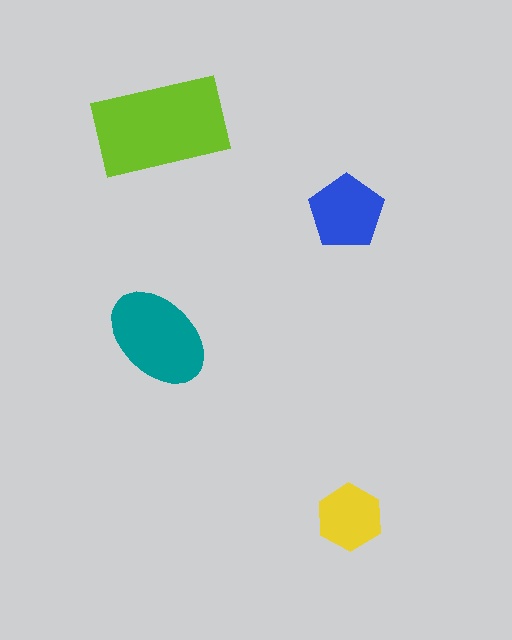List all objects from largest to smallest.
The lime rectangle, the teal ellipse, the blue pentagon, the yellow hexagon.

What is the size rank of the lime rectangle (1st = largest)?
1st.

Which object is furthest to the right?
The yellow hexagon is rightmost.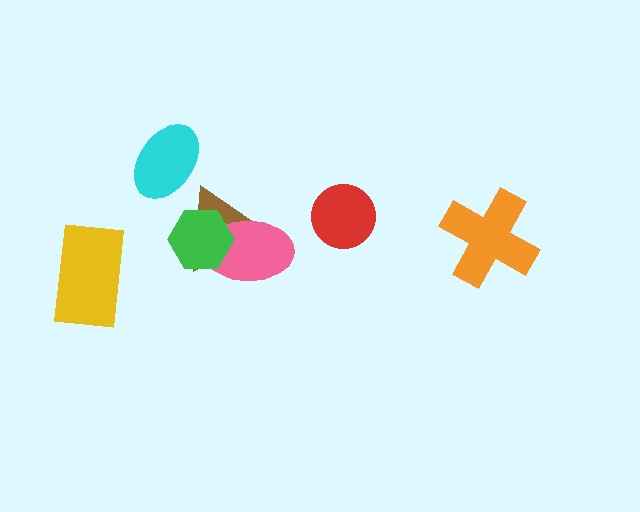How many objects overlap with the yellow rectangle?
0 objects overlap with the yellow rectangle.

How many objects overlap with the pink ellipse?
2 objects overlap with the pink ellipse.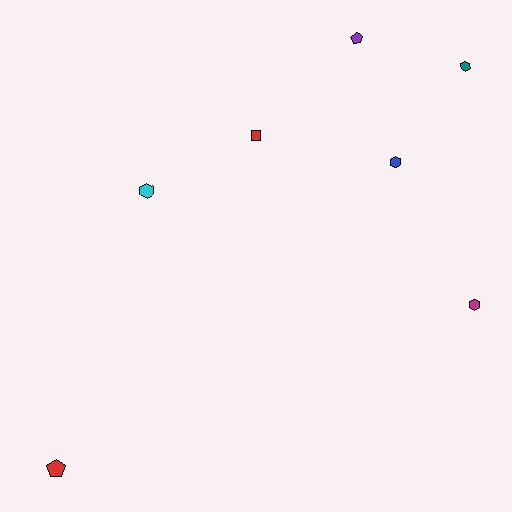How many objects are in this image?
There are 7 objects.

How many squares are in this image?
There is 1 square.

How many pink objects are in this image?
There are no pink objects.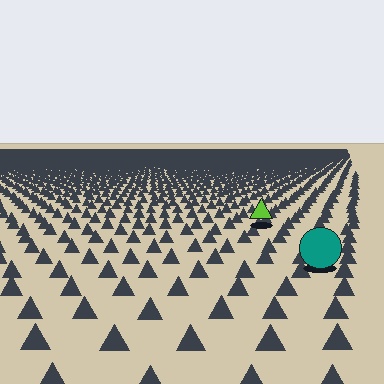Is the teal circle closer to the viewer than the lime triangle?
Yes. The teal circle is closer — you can tell from the texture gradient: the ground texture is coarser near it.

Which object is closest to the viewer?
The teal circle is closest. The texture marks near it are larger and more spread out.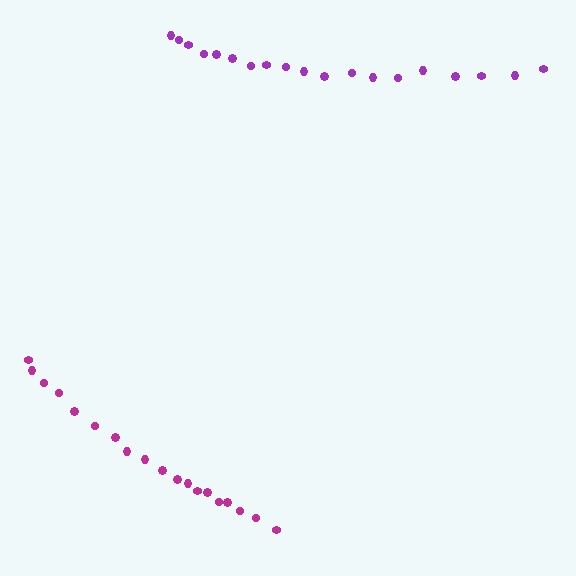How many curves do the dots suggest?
There are 2 distinct paths.